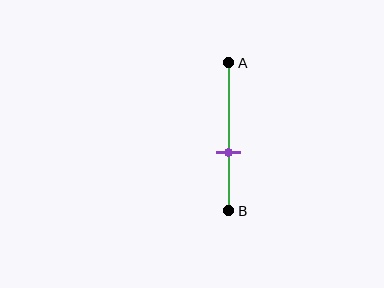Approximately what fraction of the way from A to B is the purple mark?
The purple mark is approximately 60% of the way from A to B.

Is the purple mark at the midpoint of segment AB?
No, the mark is at about 60% from A, not at the 50% midpoint.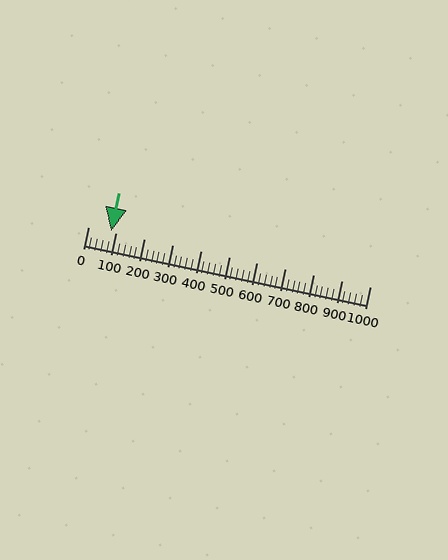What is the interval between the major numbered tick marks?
The major tick marks are spaced 100 units apart.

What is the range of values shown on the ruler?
The ruler shows values from 0 to 1000.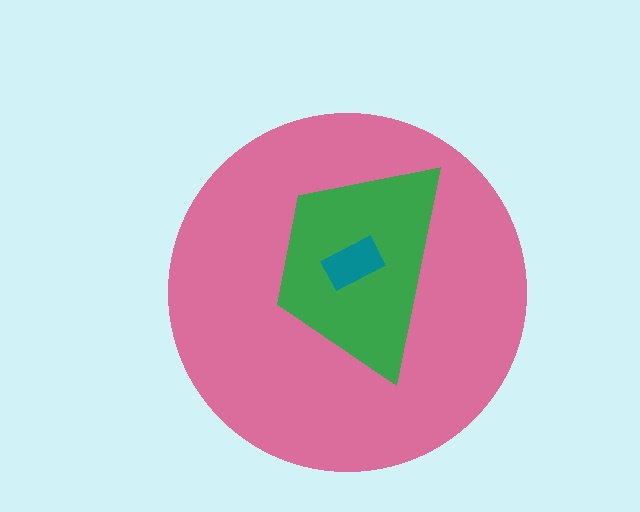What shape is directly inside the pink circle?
The green trapezoid.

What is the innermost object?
The teal rectangle.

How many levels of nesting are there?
3.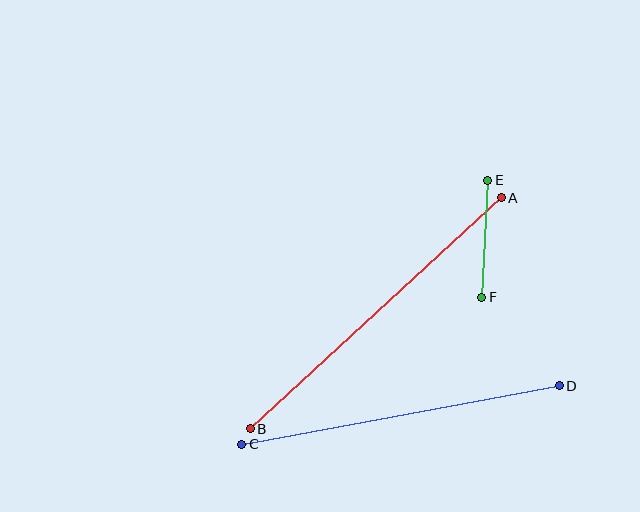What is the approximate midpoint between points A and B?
The midpoint is at approximately (376, 313) pixels.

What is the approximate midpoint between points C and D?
The midpoint is at approximately (401, 415) pixels.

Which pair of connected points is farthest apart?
Points A and B are farthest apart.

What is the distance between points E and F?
The distance is approximately 117 pixels.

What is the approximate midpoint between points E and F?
The midpoint is at approximately (485, 239) pixels.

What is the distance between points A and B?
The distance is approximately 341 pixels.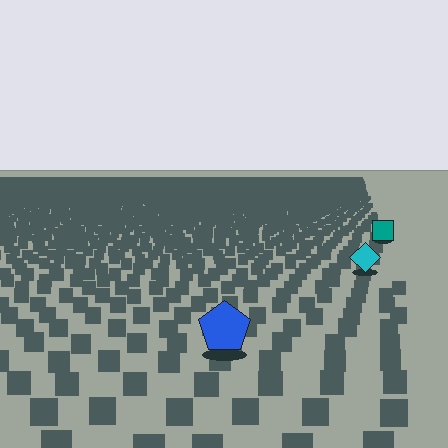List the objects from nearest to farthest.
From nearest to farthest: the blue pentagon, the cyan diamond, the teal square.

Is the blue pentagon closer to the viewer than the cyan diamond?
Yes. The blue pentagon is closer — you can tell from the texture gradient: the ground texture is coarser near it.